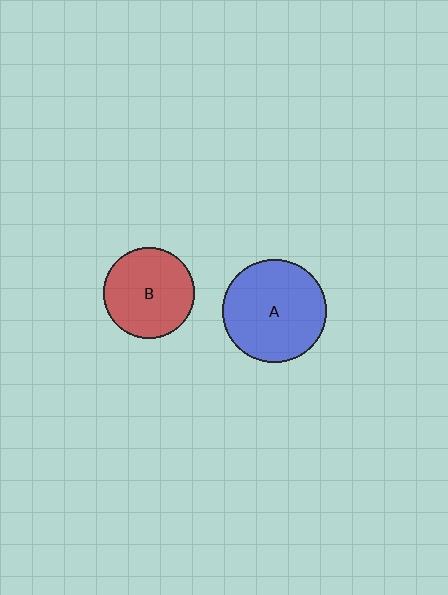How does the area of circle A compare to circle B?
Approximately 1.3 times.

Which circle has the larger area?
Circle A (blue).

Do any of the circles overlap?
No, none of the circles overlap.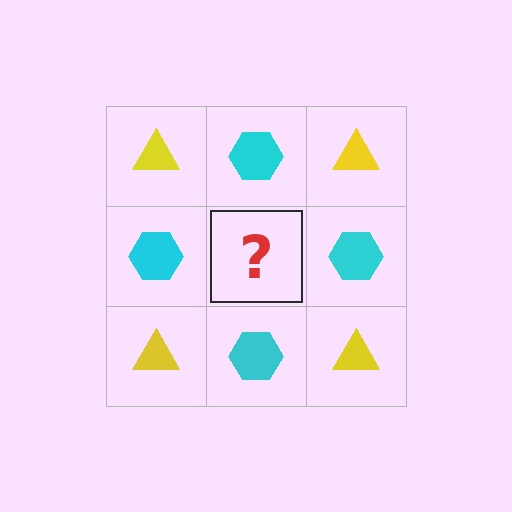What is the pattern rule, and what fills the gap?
The rule is that it alternates yellow triangle and cyan hexagon in a checkerboard pattern. The gap should be filled with a yellow triangle.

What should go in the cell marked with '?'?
The missing cell should contain a yellow triangle.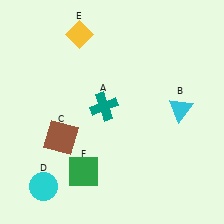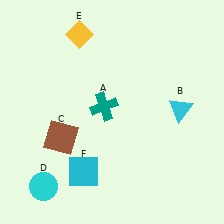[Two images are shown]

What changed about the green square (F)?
In Image 1, F is green. In Image 2, it changed to cyan.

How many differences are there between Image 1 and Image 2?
There is 1 difference between the two images.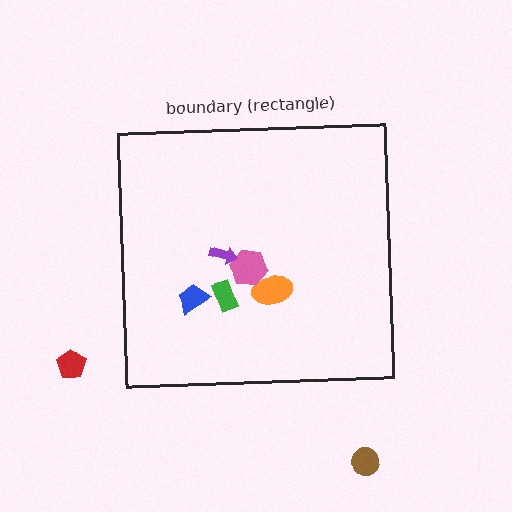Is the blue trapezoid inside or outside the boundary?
Inside.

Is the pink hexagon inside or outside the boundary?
Inside.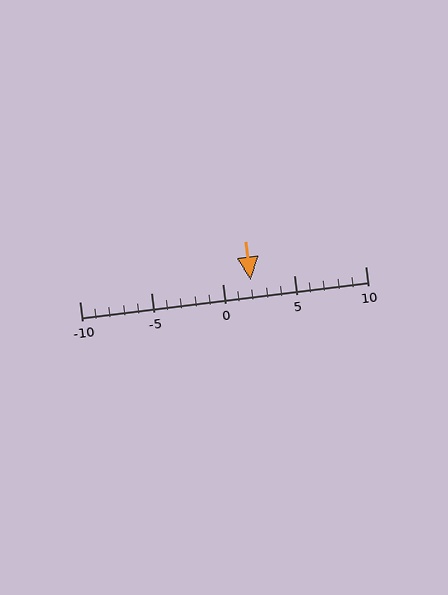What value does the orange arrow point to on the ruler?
The orange arrow points to approximately 2.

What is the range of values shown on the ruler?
The ruler shows values from -10 to 10.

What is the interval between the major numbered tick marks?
The major tick marks are spaced 5 units apart.